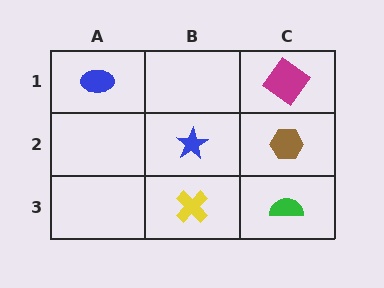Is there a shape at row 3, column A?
No, that cell is empty.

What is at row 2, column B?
A blue star.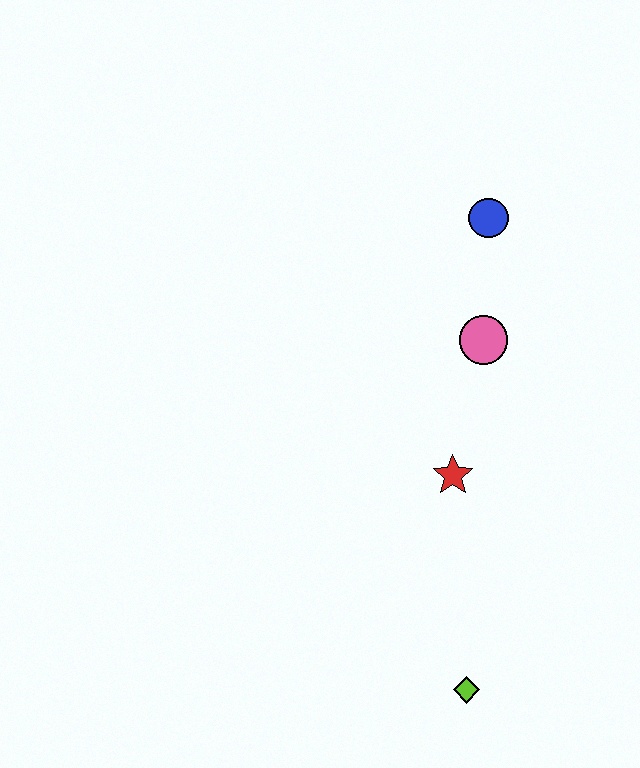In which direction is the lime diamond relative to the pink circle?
The lime diamond is below the pink circle.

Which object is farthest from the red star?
The blue circle is farthest from the red star.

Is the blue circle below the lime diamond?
No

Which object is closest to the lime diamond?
The red star is closest to the lime diamond.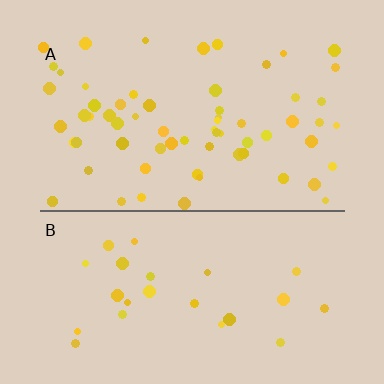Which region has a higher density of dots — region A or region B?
A (the top).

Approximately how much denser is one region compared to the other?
Approximately 2.5× — region A over region B.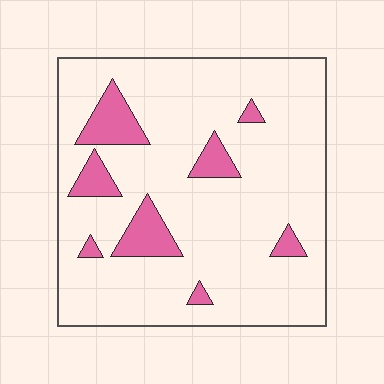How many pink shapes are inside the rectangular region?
8.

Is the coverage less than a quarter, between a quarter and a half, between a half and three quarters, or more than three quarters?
Less than a quarter.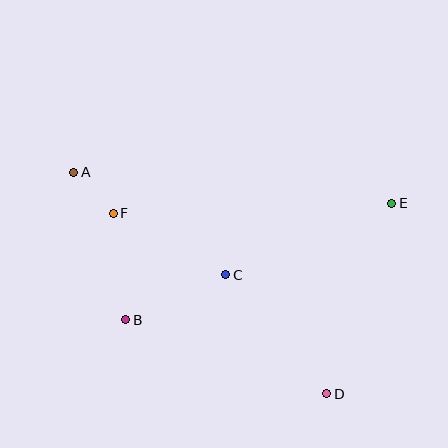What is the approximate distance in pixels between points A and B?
The distance between A and B is approximately 156 pixels.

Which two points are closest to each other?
Points A and F are closest to each other.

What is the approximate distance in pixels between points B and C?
The distance between B and C is approximately 109 pixels.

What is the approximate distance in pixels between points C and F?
The distance between C and F is approximately 128 pixels.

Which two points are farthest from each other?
Points A and D are farthest from each other.